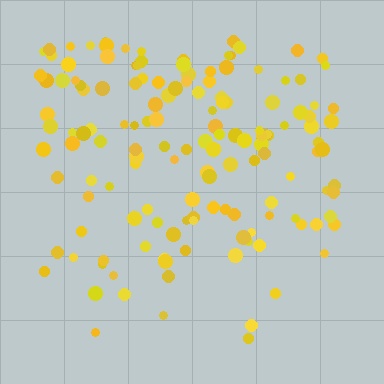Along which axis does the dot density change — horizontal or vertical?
Vertical.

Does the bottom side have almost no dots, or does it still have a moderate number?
Still a moderate number, just noticeably fewer than the top.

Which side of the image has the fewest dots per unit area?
The bottom.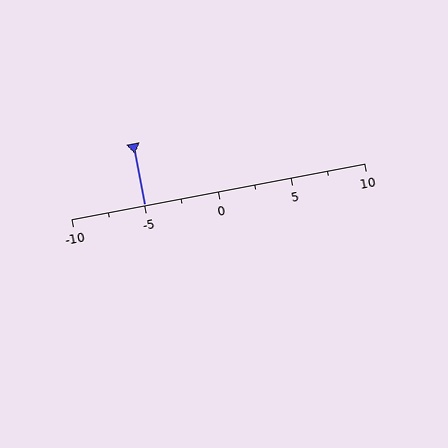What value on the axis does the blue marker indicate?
The marker indicates approximately -5.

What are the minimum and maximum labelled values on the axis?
The axis runs from -10 to 10.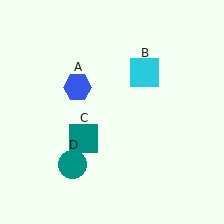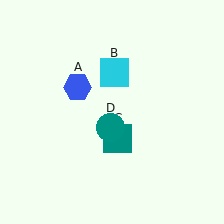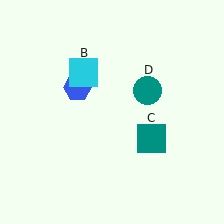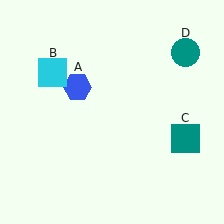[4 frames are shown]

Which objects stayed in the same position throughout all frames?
Blue hexagon (object A) remained stationary.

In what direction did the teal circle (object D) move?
The teal circle (object D) moved up and to the right.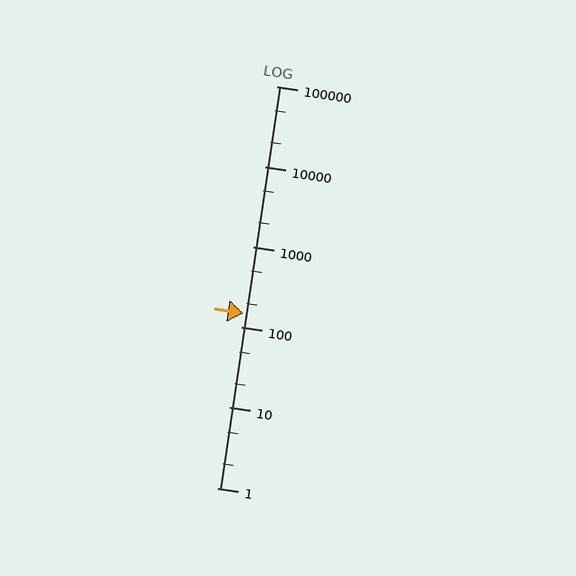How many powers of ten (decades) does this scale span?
The scale spans 5 decades, from 1 to 100000.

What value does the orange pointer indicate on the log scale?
The pointer indicates approximately 150.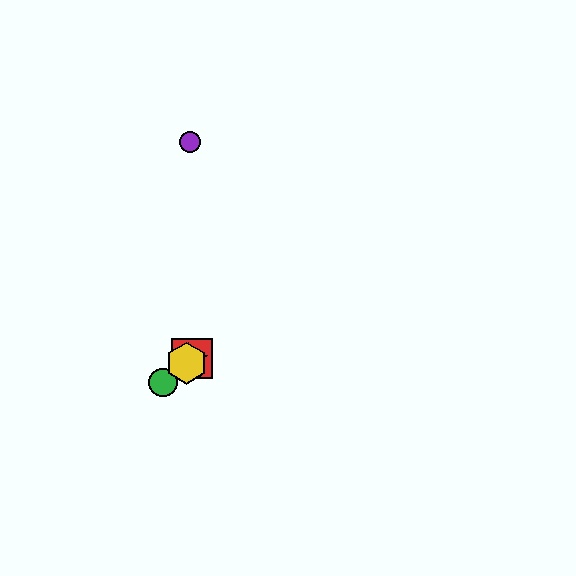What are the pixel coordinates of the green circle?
The green circle is at (163, 382).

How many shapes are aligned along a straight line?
4 shapes (the red square, the blue star, the green circle, the yellow hexagon) are aligned along a straight line.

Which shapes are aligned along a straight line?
The red square, the blue star, the green circle, the yellow hexagon are aligned along a straight line.